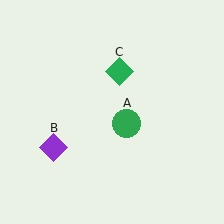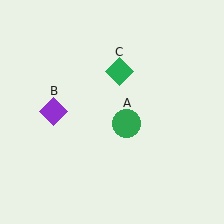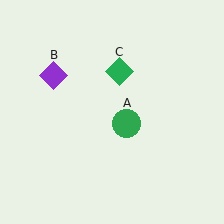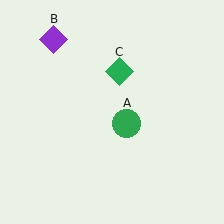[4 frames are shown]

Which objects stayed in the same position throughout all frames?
Green circle (object A) and green diamond (object C) remained stationary.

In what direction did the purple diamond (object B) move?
The purple diamond (object B) moved up.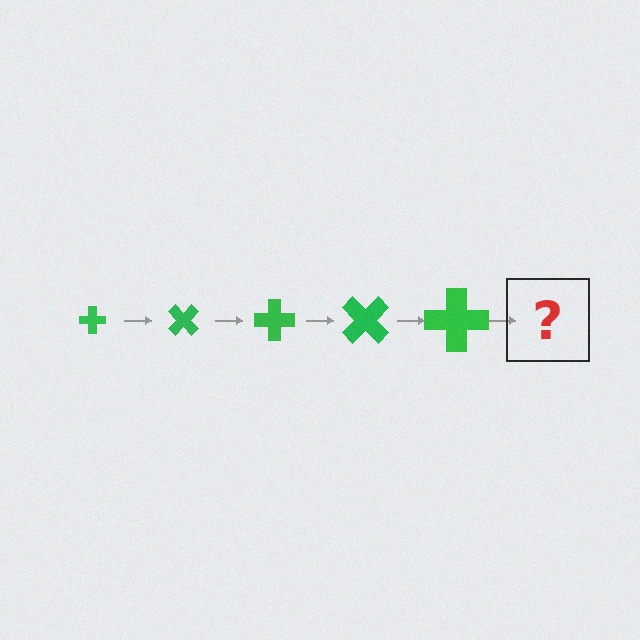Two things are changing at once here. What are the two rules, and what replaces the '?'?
The two rules are that the cross grows larger each step and it rotates 45 degrees each step. The '?' should be a cross, larger than the previous one and rotated 225 degrees from the start.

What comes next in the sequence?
The next element should be a cross, larger than the previous one and rotated 225 degrees from the start.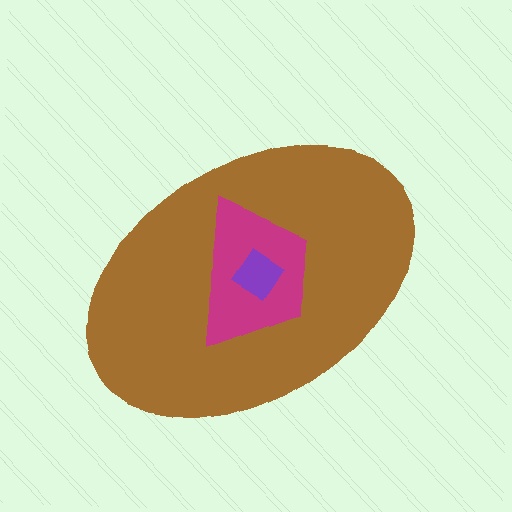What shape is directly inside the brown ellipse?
The magenta trapezoid.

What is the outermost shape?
The brown ellipse.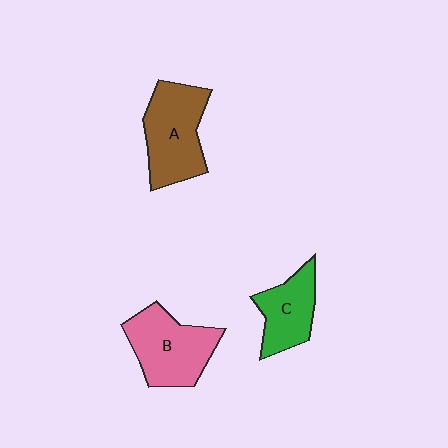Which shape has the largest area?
Shape A (brown).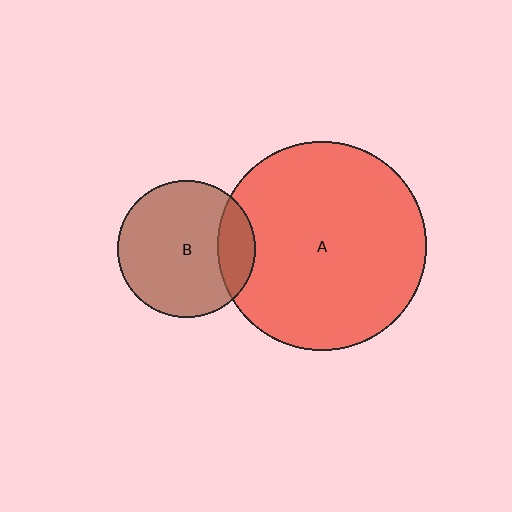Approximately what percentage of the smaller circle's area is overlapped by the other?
Approximately 20%.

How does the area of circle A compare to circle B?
Approximately 2.3 times.